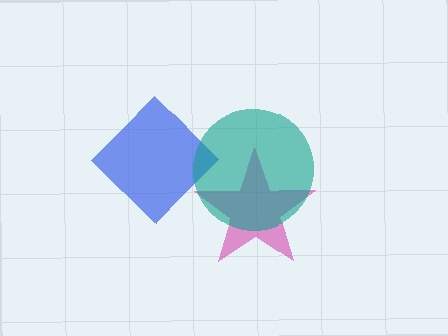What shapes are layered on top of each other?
The layered shapes are: a blue diamond, a magenta star, a teal circle.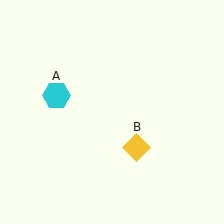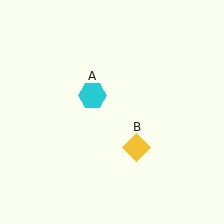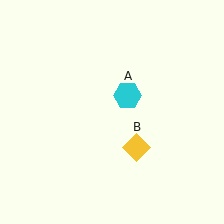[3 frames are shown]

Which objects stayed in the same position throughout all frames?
Yellow diamond (object B) remained stationary.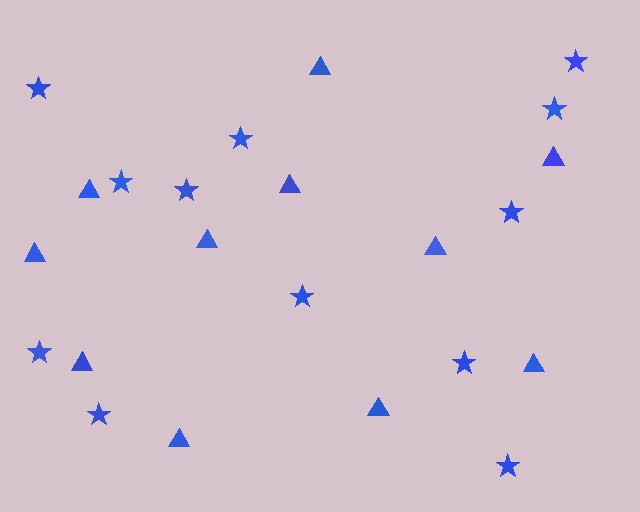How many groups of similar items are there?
There are 2 groups: one group of stars (12) and one group of triangles (11).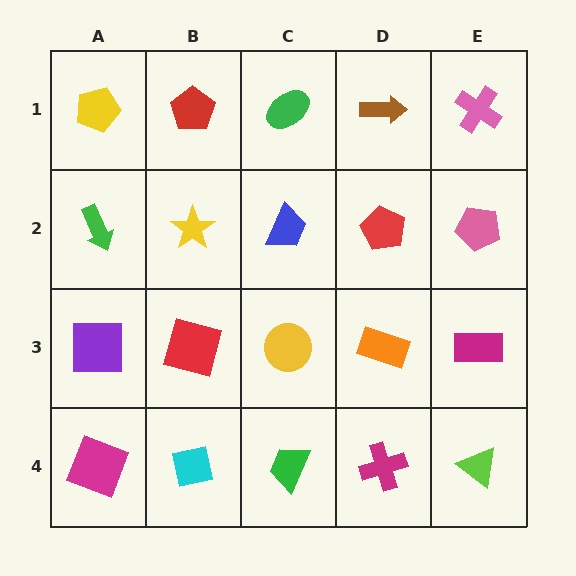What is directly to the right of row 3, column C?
An orange rectangle.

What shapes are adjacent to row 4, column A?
A purple square (row 3, column A), a cyan square (row 4, column B).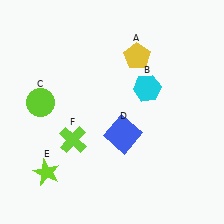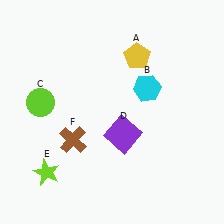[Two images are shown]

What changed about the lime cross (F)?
In Image 1, F is lime. In Image 2, it changed to brown.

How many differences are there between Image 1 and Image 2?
There are 2 differences between the two images.